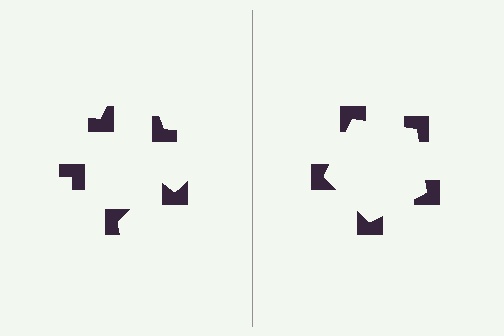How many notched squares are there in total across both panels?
10 — 5 on each side.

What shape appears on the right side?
An illusory pentagon.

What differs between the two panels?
The notched squares are positioned identically on both sides; only the wedge orientations differ. On the right they align to a pentagon; on the left they are misaligned.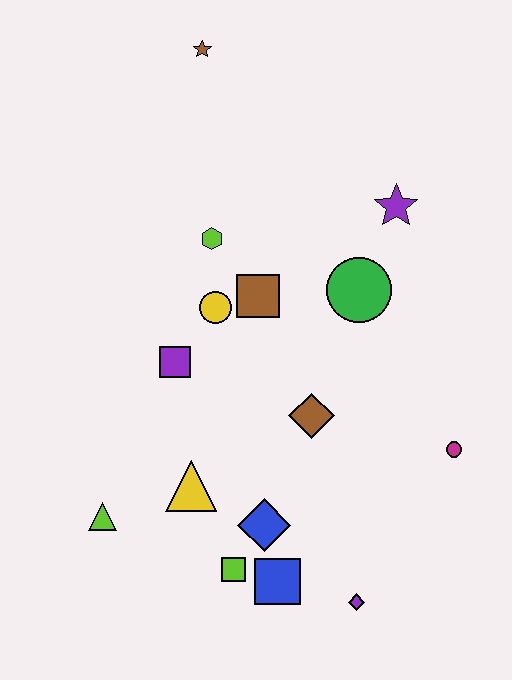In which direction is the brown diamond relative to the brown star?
The brown diamond is below the brown star.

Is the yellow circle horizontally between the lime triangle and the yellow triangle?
No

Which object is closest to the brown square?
The yellow circle is closest to the brown square.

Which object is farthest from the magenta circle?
The brown star is farthest from the magenta circle.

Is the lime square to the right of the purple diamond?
No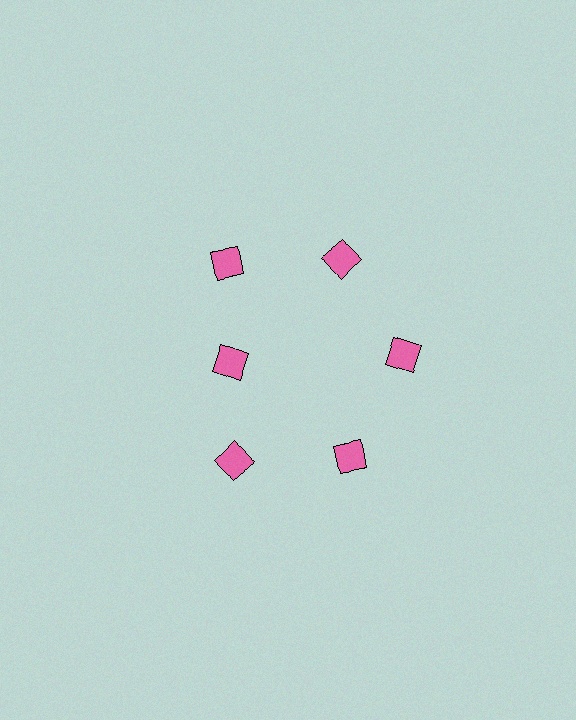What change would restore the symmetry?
The symmetry would be restored by moving it outward, back onto the ring so that all 6 diamonds sit at equal angles and equal distance from the center.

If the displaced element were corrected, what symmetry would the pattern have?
It would have 6-fold rotational symmetry — the pattern would map onto itself every 60 degrees.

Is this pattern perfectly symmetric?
No. The 6 pink diamonds are arranged in a ring, but one element near the 9 o'clock position is pulled inward toward the center, breaking the 6-fold rotational symmetry.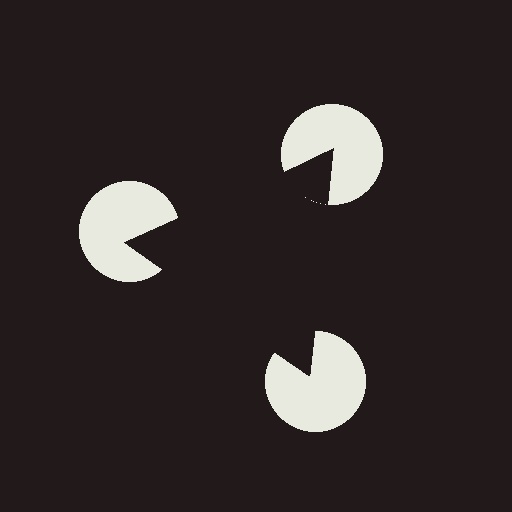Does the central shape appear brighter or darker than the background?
It typically appears slightly darker than the background, even though no actual brightness change is drawn.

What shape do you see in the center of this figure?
An illusory triangle — its edges are inferred from the aligned wedge cuts in the pac-man discs, not physically drawn.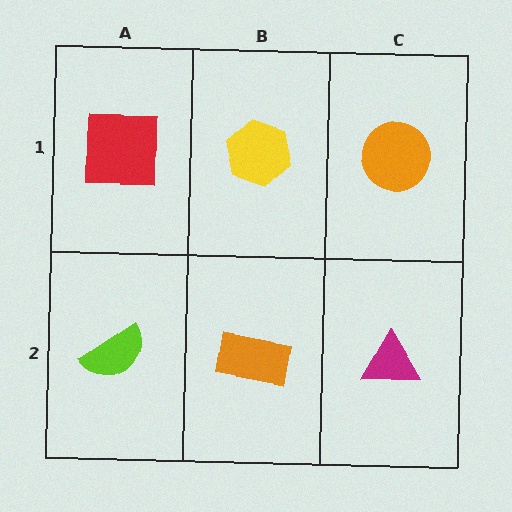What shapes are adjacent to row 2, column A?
A red square (row 1, column A), an orange rectangle (row 2, column B).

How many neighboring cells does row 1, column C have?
2.